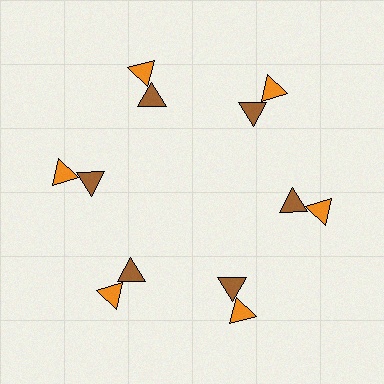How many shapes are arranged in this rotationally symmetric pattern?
There are 12 shapes, arranged in 6 groups of 2.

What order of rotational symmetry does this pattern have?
This pattern has 6-fold rotational symmetry.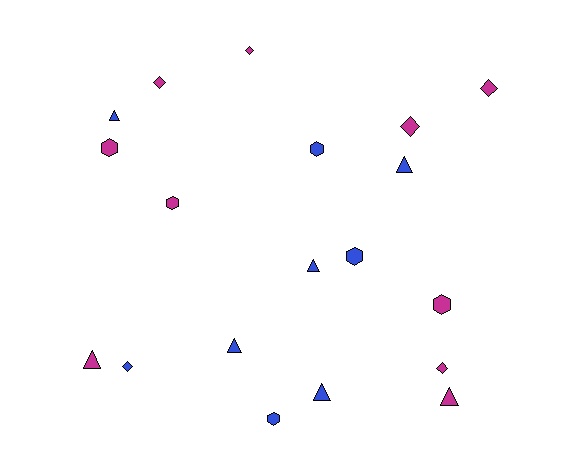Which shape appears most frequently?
Triangle, with 7 objects.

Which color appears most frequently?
Magenta, with 10 objects.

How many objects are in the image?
There are 19 objects.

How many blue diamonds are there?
There is 1 blue diamond.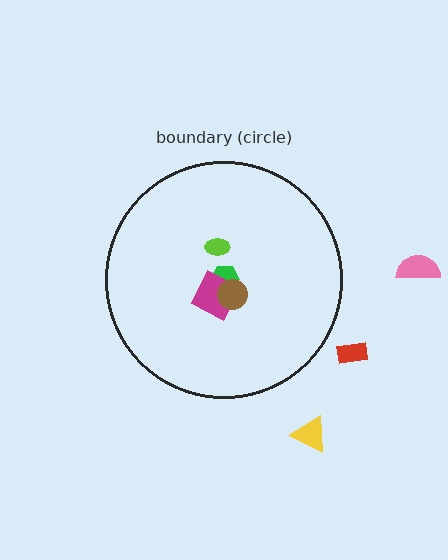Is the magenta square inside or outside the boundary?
Inside.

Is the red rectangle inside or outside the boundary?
Outside.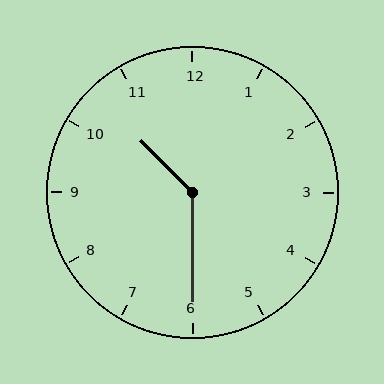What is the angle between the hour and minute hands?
Approximately 135 degrees.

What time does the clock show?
10:30.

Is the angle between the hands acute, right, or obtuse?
It is obtuse.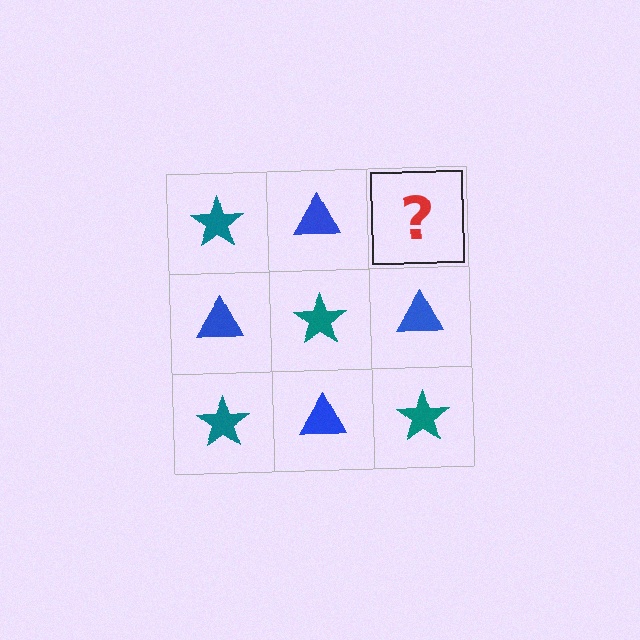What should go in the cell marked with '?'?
The missing cell should contain a teal star.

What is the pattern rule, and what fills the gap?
The rule is that it alternates teal star and blue triangle in a checkerboard pattern. The gap should be filled with a teal star.